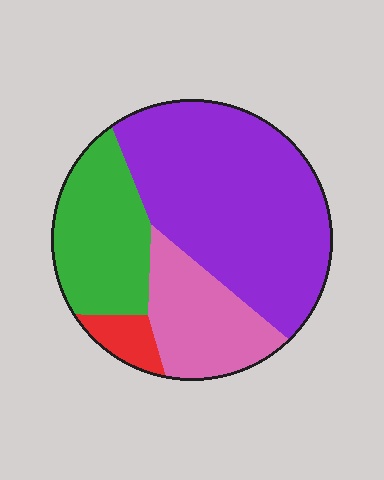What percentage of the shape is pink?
Pink covers roughly 20% of the shape.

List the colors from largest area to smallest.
From largest to smallest: purple, green, pink, red.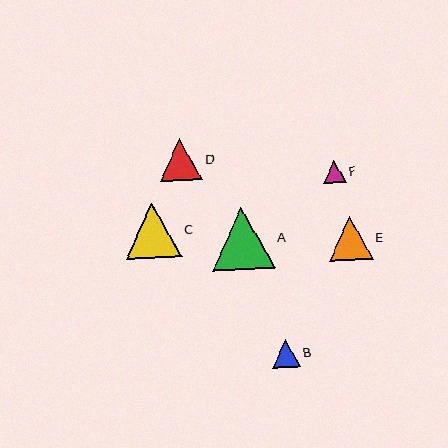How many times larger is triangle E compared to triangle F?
Triangle E is approximately 1.9 times the size of triangle F.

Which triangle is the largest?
Triangle A is the largest with a size of approximately 62 pixels.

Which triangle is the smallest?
Triangle F is the smallest with a size of approximately 23 pixels.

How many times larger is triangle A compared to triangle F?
Triangle A is approximately 2.8 times the size of triangle F.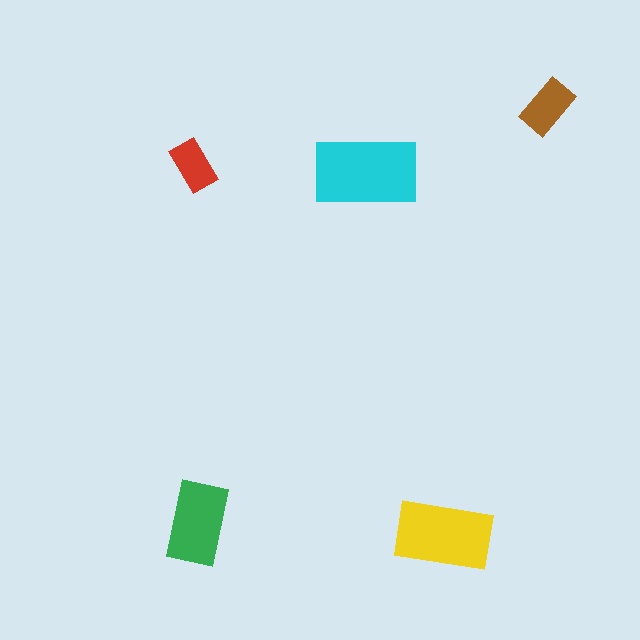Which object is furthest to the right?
The brown rectangle is rightmost.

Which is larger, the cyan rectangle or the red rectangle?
The cyan one.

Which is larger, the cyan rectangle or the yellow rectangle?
The cyan one.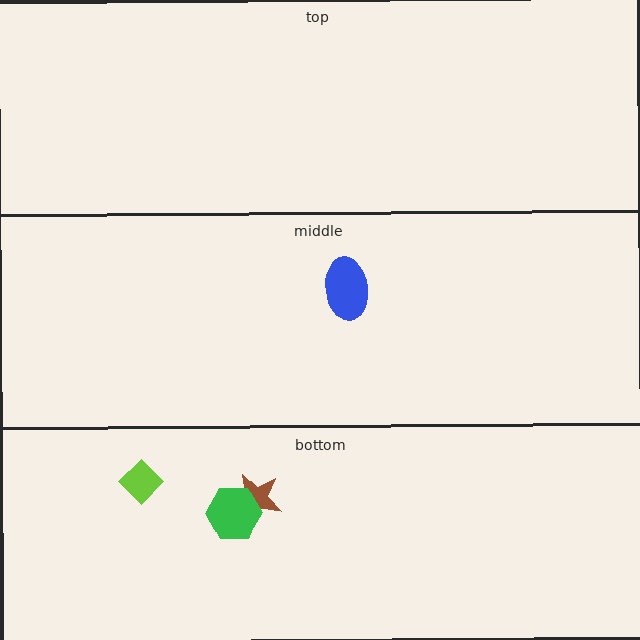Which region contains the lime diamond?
The bottom region.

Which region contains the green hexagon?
The bottom region.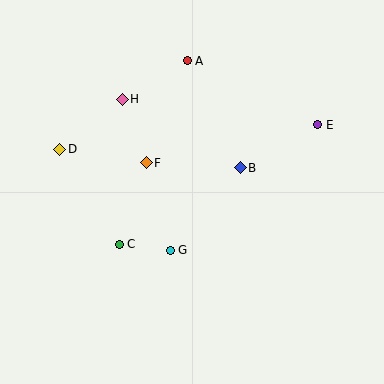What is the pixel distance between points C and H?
The distance between C and H is 145 pixels.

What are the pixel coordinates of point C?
Point C is at (119, 244).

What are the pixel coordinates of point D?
Point D is at (60, 149).